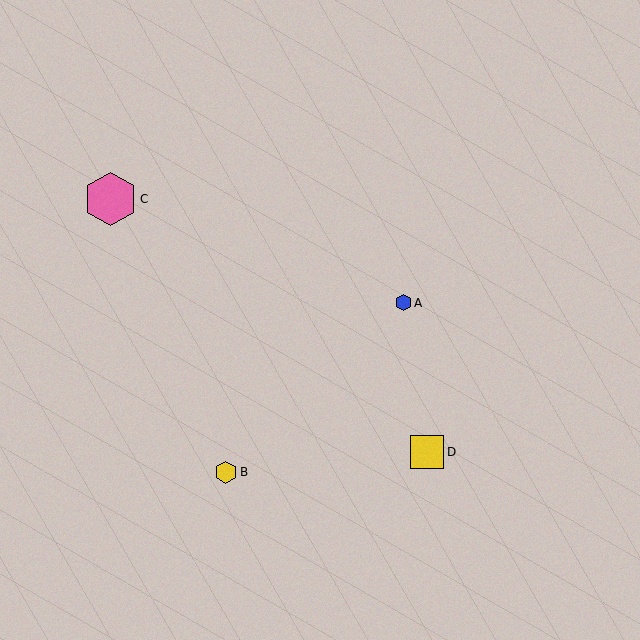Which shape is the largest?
The pink hexagon (labeled C) is the largest.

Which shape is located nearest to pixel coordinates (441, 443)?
The yellow square (labeled D) at (427, 452) is nearest to that location.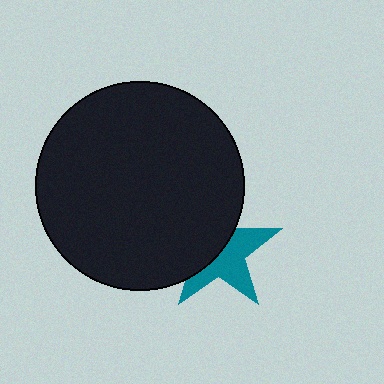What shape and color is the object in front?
The object in front is a black circle.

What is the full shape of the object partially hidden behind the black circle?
The partially hidden object is a teal star.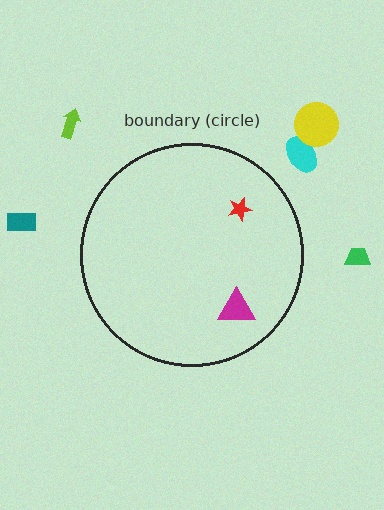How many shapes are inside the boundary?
2 inside, 5 outside.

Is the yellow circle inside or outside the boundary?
Outside.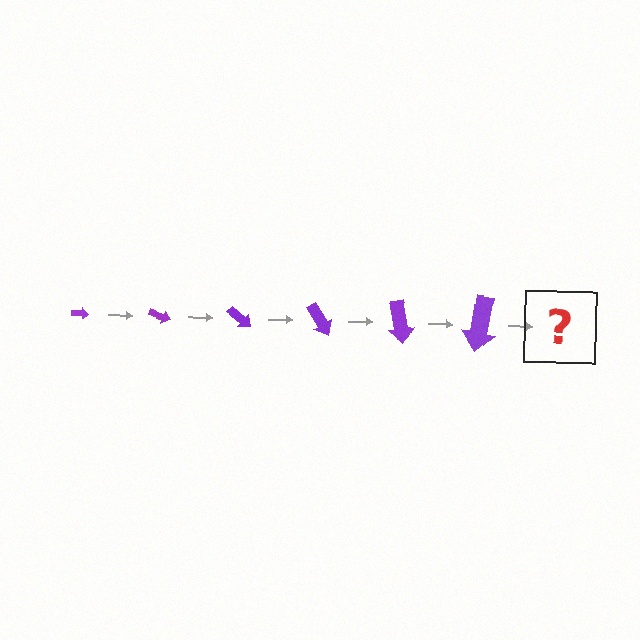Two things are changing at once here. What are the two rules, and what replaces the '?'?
The two rules are that the arrow grows larger each step and it rotates 20 degrees each step. The '?' should be an arrow, larger than the previous one and rotated 120 degrees from the start.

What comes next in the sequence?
The next element should be an arrow, larger than the previous one and rotated 120 degrees from the start.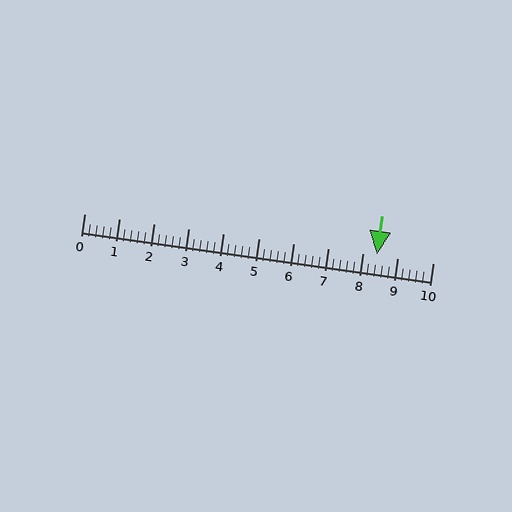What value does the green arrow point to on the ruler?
The green arrow points to approximately 8.4.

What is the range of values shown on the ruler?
The ruler shows values from 0 to 10.